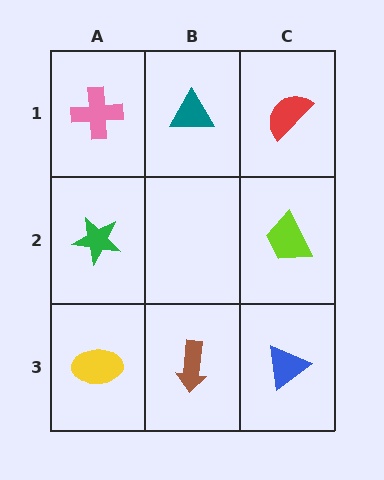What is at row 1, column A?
A pink cross.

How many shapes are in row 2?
2 shapes.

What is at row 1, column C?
A red semicircle.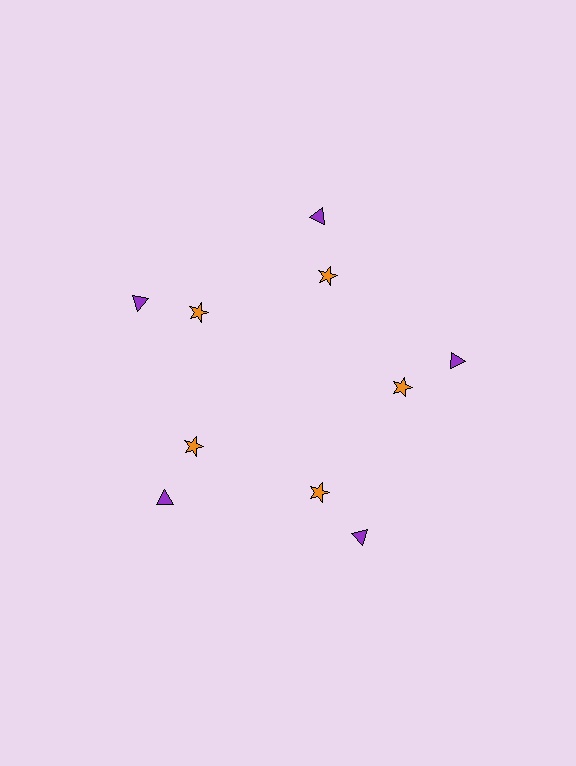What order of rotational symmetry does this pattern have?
This pattern has 5-fold rotational symmetry.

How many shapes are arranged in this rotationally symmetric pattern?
There are 10 shapes, arranged in 5 groups of 2.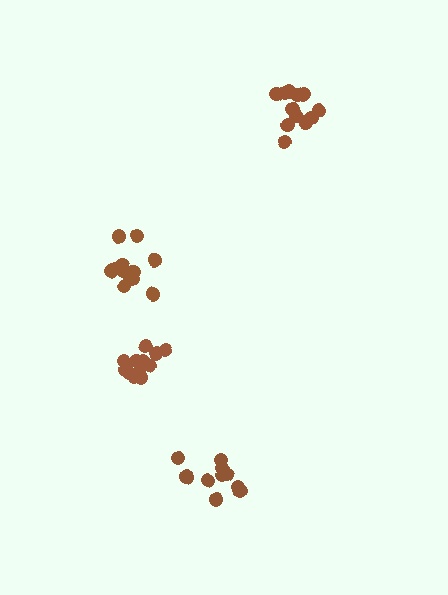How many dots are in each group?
Group 1: 11 dots, Group 2: 13 dots, Group 3: 13 dots, Group 4: 13 dots (50 total).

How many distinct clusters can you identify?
There are 4 distinct clusters.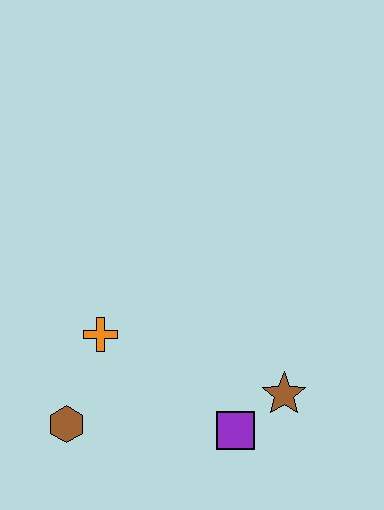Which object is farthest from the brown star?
The brown hexagon is farthest from the brown star.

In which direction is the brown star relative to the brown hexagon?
The brown star is to the right of the brown hexagon.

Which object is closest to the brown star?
The purple square is closest to the brown star.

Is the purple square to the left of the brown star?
Yes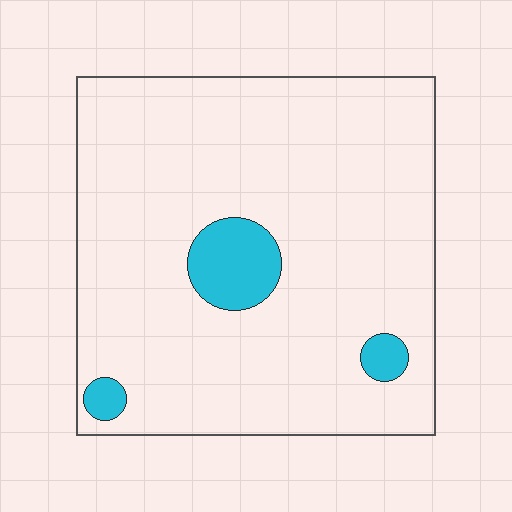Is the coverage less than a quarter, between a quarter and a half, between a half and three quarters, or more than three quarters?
Less than a quarter.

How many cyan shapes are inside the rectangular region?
3.